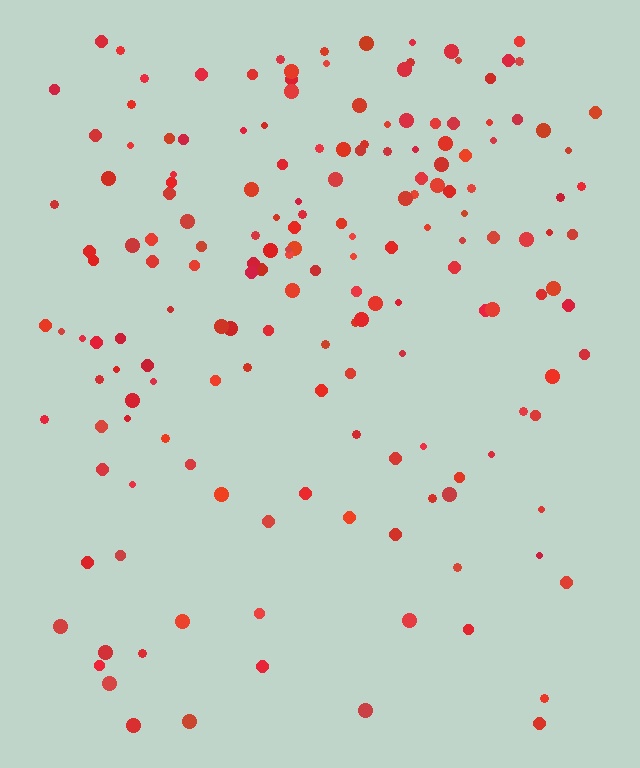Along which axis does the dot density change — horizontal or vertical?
Vertical.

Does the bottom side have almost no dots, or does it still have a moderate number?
Still a moderate number, just noticeably fewer than the top.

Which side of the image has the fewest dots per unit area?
The bottom.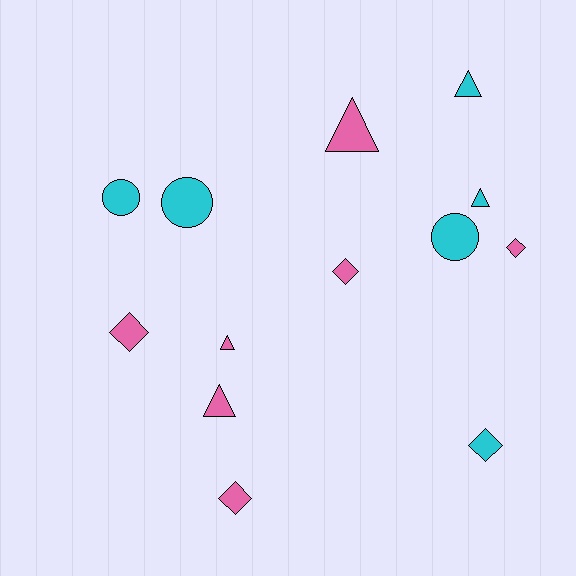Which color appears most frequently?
Pink, with 7 objects.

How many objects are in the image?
There are 13 objects.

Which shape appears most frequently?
Triangle, with 5 objects.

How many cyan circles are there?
There are 3 cyan circles.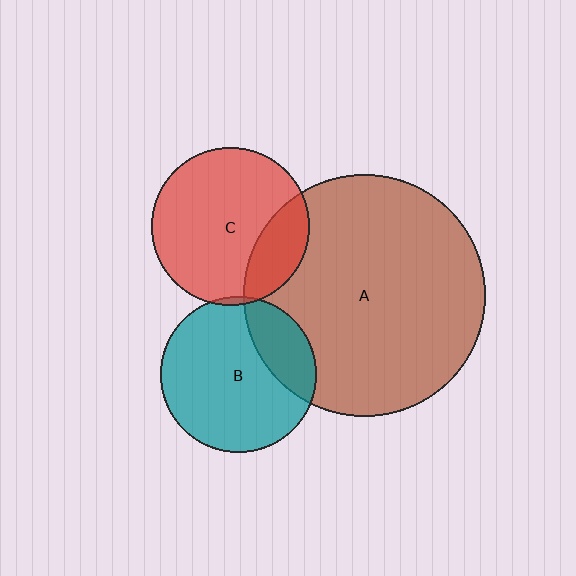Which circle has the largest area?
Circle A (brown).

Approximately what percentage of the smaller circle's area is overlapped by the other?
Approximately 25%.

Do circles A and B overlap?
Yes.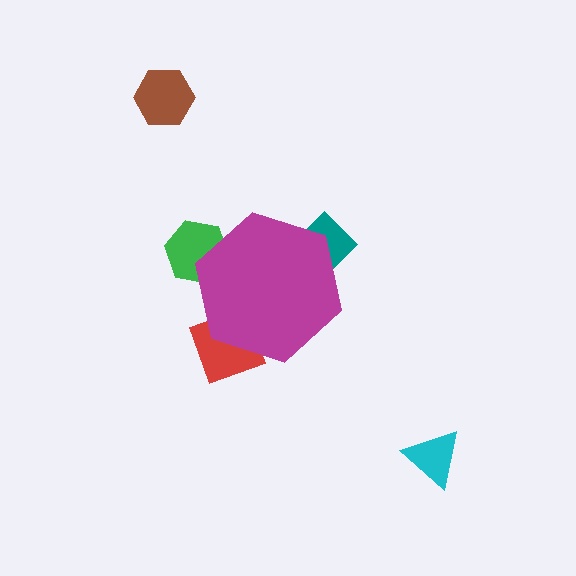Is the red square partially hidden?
Yes, the red square is partially hidden behind the magenta hexagon.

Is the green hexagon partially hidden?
Yes, the green hexagon is partially hidden behind the magenta hexagon.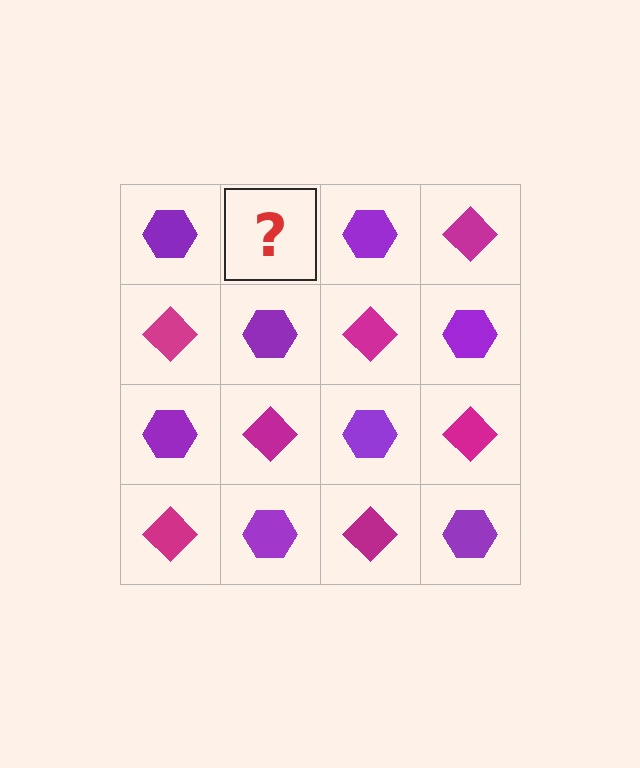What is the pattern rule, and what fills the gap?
The rule is that it alternates purple hexagon and magenta diamond in a checkerboard pattern. The gap should be filled with a magenta diamond.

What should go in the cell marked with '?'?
The missing cell should contain a magenta diamond.